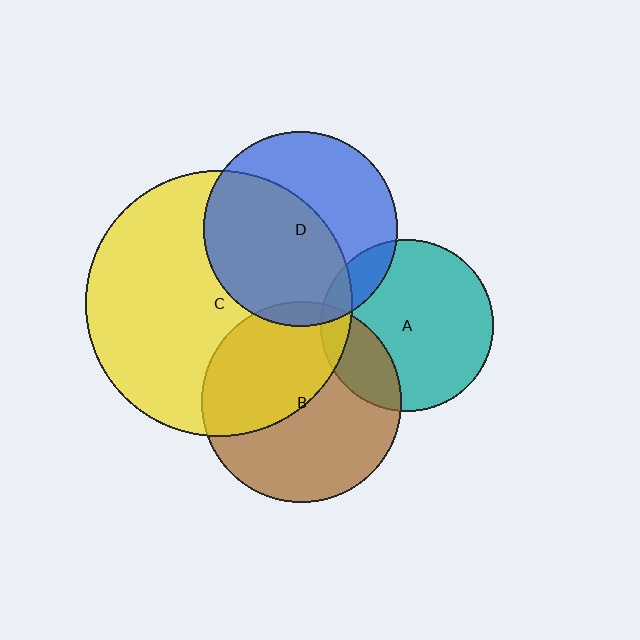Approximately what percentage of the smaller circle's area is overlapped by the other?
Approximately 15%.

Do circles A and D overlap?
Yes.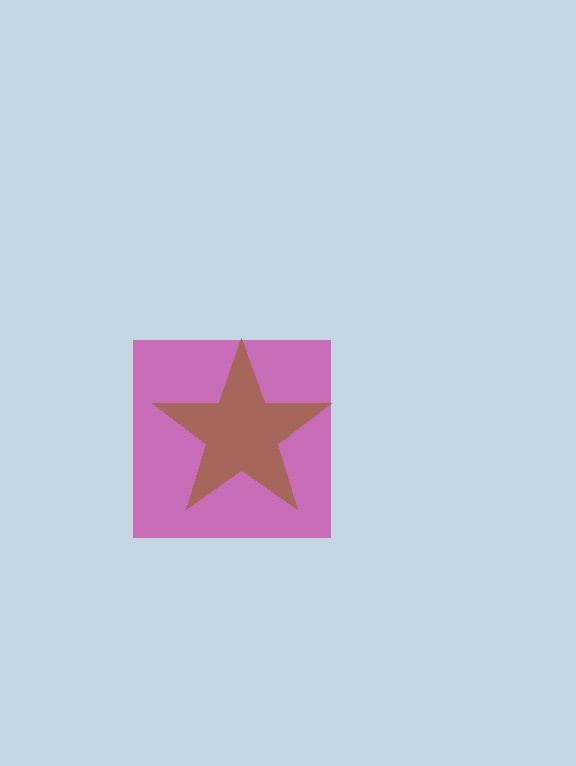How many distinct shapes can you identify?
There are 2 distinct shapes: a magenta square, a brown star.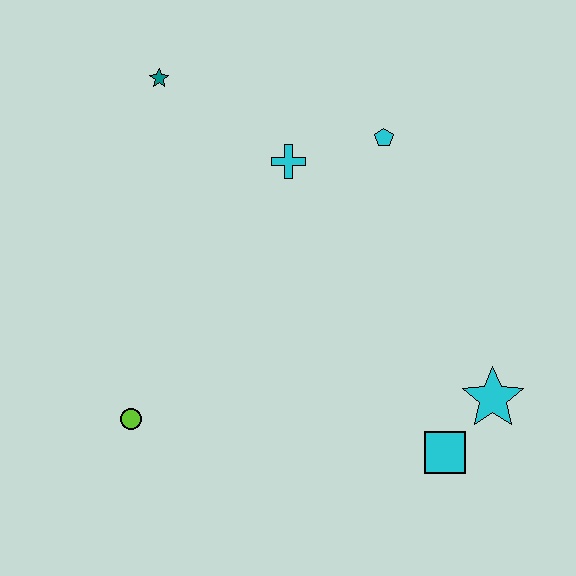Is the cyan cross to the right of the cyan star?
No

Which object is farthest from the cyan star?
The teal star is farthest from the cyan star.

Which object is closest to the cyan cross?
The cyan pentagon is closest to the cyan cross.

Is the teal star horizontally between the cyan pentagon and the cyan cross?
No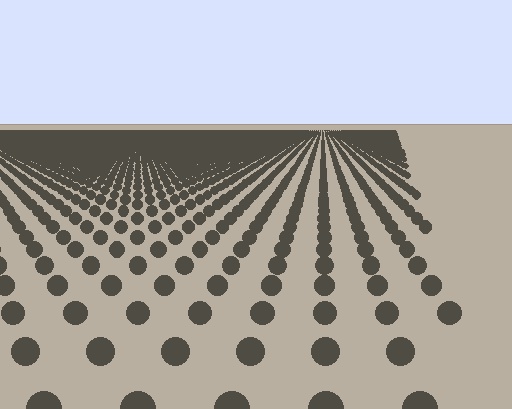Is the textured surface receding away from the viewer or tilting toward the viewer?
The surface is receding away from the viewer. Texture elements get smaller and denser toward the top.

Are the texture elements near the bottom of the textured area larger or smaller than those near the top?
Larger. Near the bottom, elements are closer to the viewer and appear at a bigger on-screen size.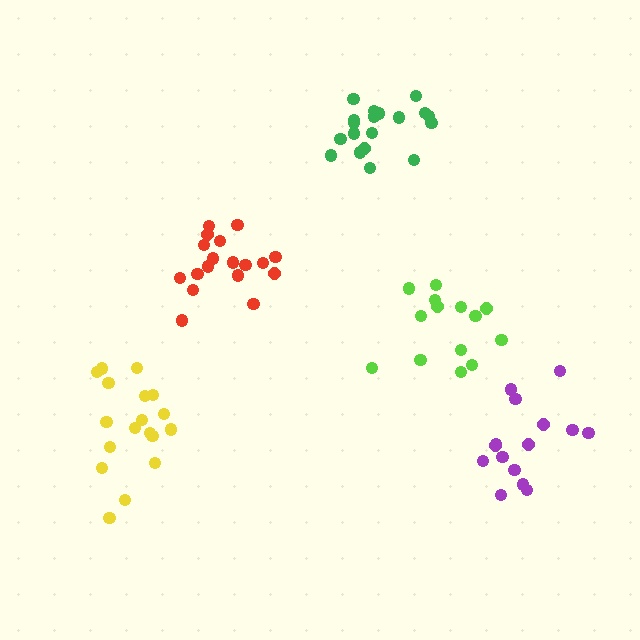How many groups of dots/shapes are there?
There are 5 groups.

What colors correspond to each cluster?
The clusters are colored: yellow, lime, green, purple, red.